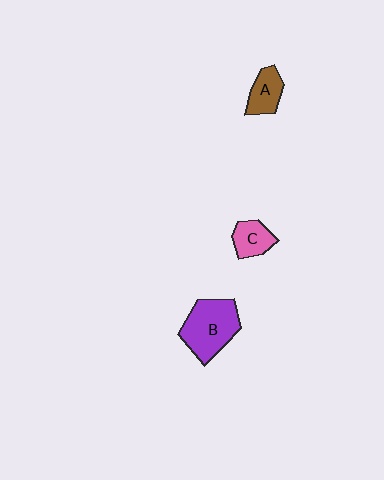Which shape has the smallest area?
Shape C (pink).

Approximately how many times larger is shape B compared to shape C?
Approximately 2.1 times.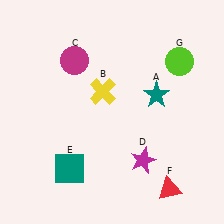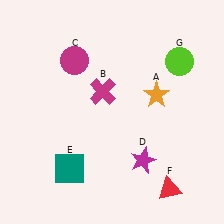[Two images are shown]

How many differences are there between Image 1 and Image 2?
There are 2 differences between the two images.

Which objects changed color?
A changed from teal to orange. B changed from yellow to magenta.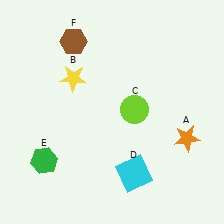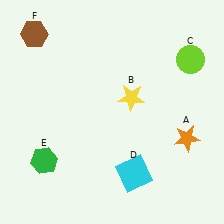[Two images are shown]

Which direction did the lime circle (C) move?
The lime circle (C) moved right.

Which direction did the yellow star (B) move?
The yellow star (B) moved right.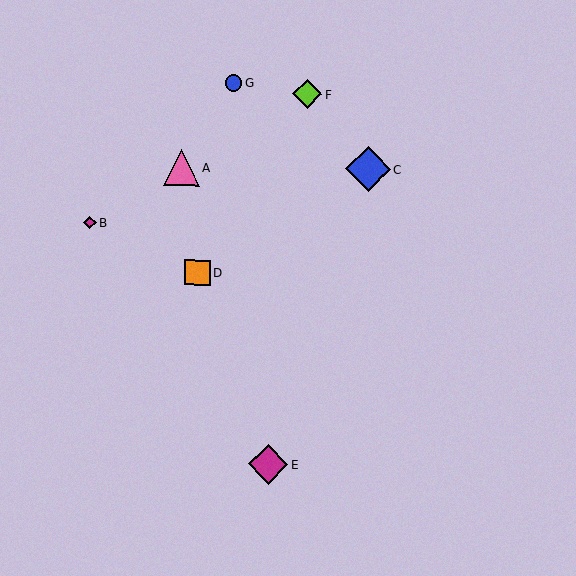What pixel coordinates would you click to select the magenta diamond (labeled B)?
Click at (90, 222) to select the magenta diamond B.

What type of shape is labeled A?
Shape A is a pink triangle.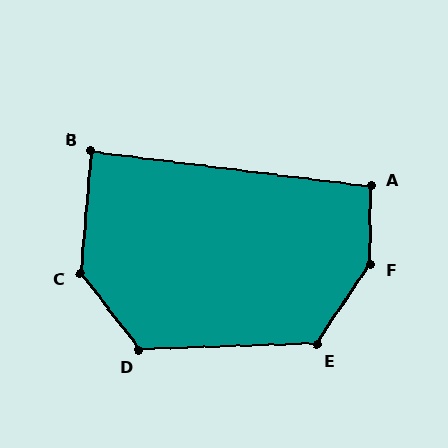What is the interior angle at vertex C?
Approximately 138 degrees (obtuse).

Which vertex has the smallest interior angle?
B, at approximately 88 degrees.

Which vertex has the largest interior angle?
F, at approximately 147 degrees.